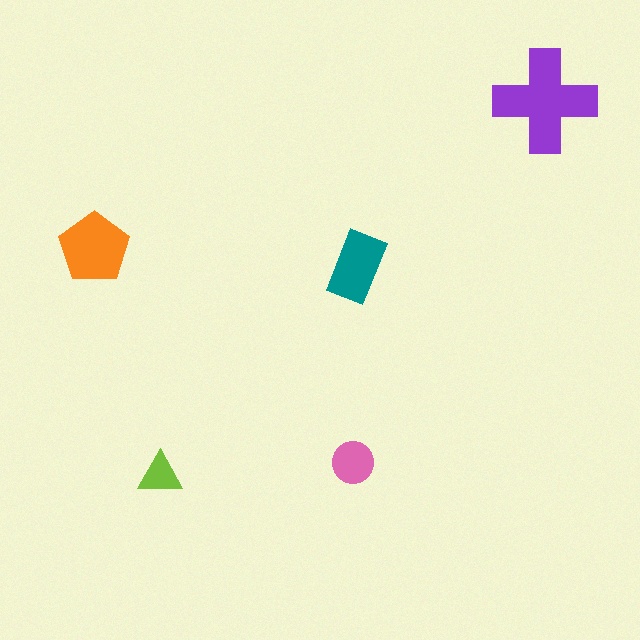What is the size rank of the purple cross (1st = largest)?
1st.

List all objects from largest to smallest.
The purple cross, the orange pentagon, the teal rectangle, the pink circle, the lime triangle.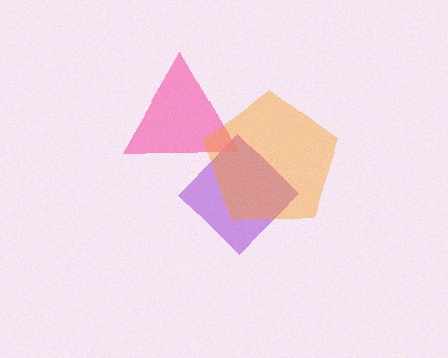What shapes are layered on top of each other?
The layered shapes are: a purple diamond, a pink triangle, an orange pentagon.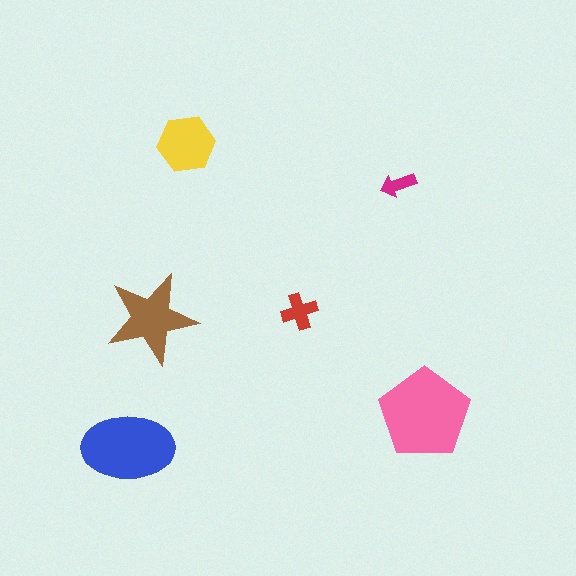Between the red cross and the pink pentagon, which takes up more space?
The pink pentagon.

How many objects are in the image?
There are 6 objects in the image.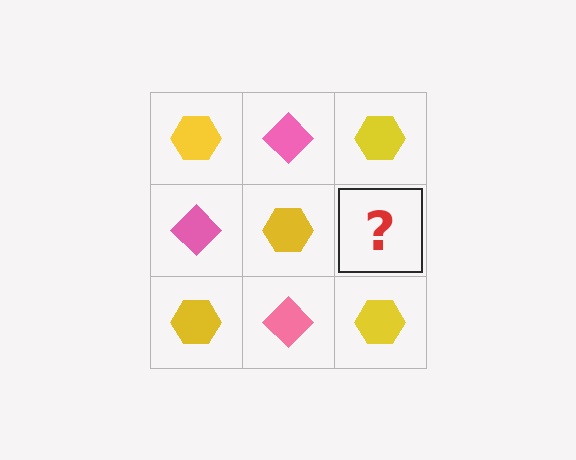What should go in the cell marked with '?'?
The missing cell should contain a pink diamond.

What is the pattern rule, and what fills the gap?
The rule is that it alternates yellow hexagon and pink diamond in a checkerboard pattern. The gap should be filled with a pink diamond.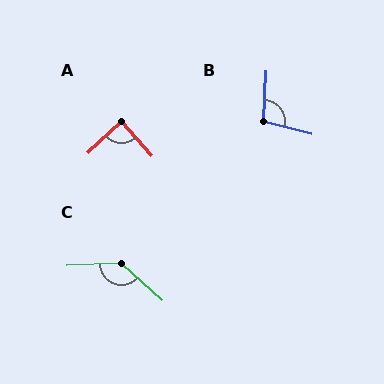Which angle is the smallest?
A, at approximately 88 degrees.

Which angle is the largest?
C, at approximately 136 degrees.